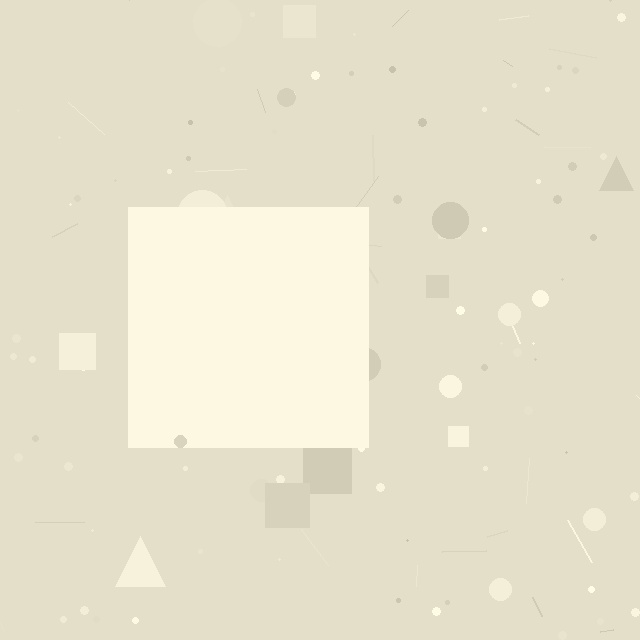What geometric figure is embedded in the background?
A square is embedded in the background.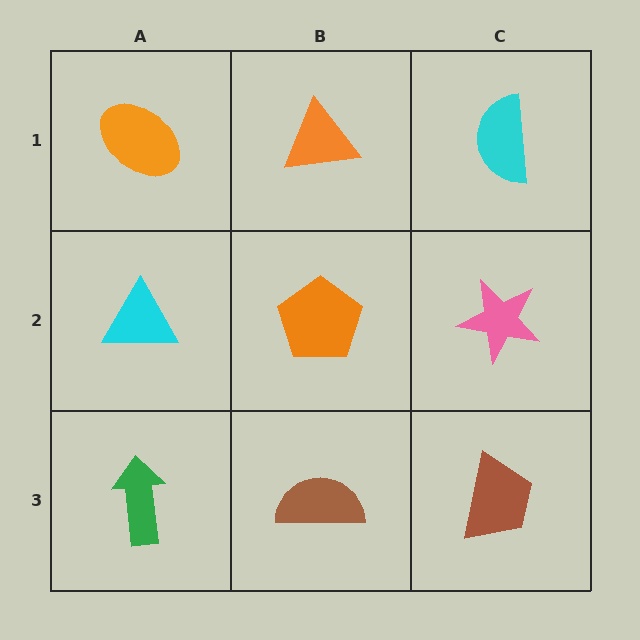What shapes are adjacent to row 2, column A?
An orange ellipse (row 1, column A), a green arrow (row 3, column A), an orange pentagon (row 2, column B).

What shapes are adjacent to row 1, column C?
A pink star (row 2, column C), an orange triangle (row 1, column B).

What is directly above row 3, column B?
An orange pentagon.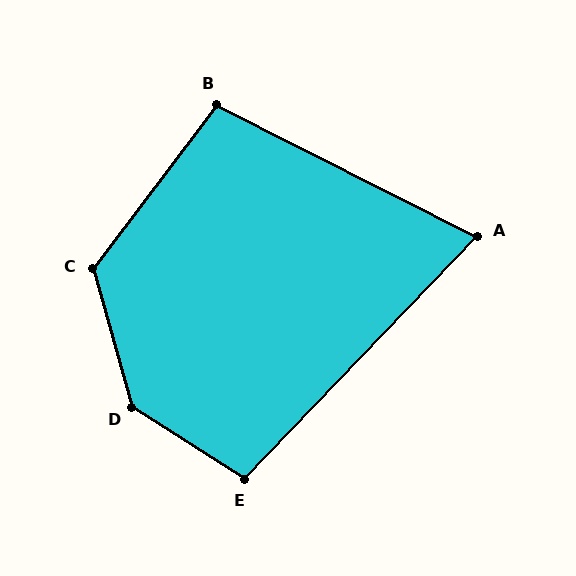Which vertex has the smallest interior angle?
A, at approximately 73 degrees.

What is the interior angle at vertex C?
Approximately 127 degrees (obtuse).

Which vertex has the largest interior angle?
D, at approximately 139 degrees.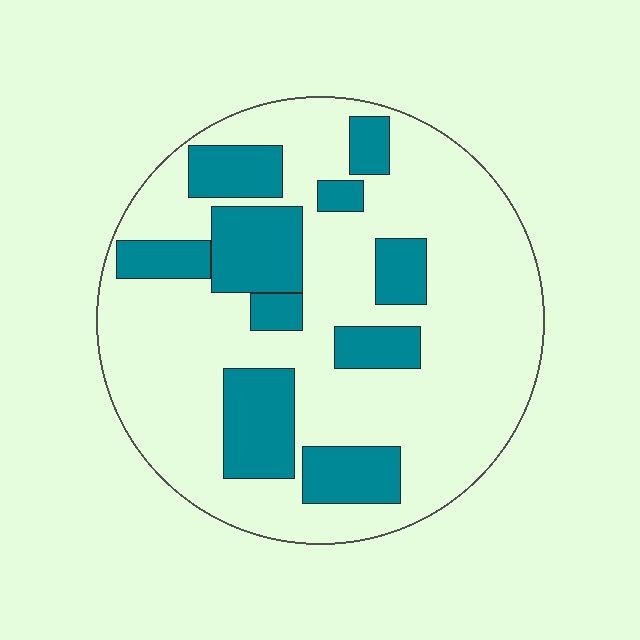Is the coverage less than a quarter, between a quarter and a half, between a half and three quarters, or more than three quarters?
Between a quarter and a half.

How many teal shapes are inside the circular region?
10.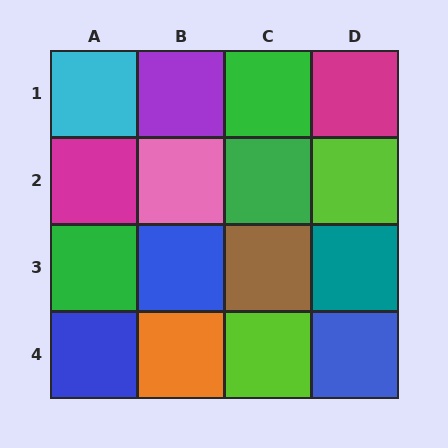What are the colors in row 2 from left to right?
Magenta, pink, green, lime.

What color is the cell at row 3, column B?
Blue.